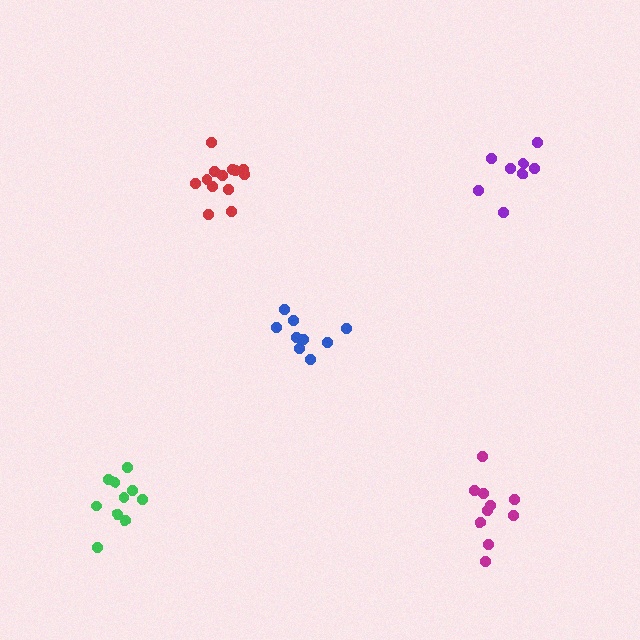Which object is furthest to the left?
The green cluster is leftmost.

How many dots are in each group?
Group 1: 8 dots, Group 2: 10 dots, Group 3: 9 dots, Group 4: 10 dots, Group 5: 13 dots (50 total).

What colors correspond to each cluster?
The clusters are colored: purple, green, blue, magenta, red.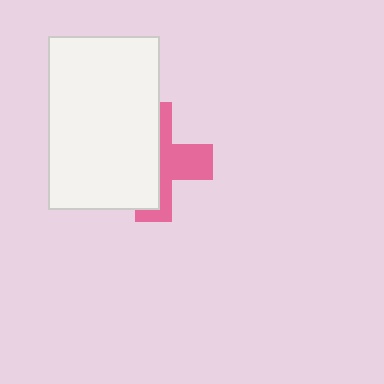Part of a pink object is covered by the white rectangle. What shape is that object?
It is a cross.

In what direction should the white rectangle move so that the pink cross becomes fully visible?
The white rectangle should move left. That is the shortest direction to clear the overlap and leave the pink cross fully visible.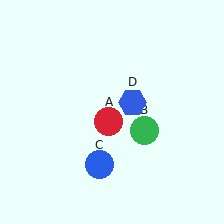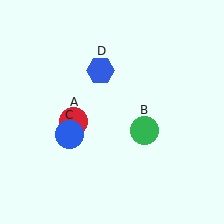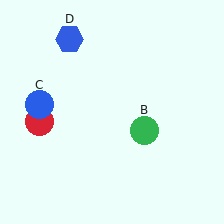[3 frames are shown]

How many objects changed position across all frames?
3 objects changed position: red circle (object A), blue circle (object C), blue hexagon (object D).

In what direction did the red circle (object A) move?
The red circle (object A) moved left.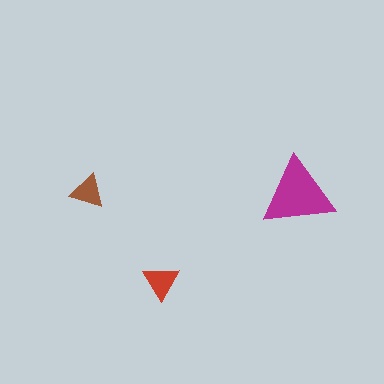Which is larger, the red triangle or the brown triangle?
The red one.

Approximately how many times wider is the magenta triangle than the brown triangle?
About 2 times wider.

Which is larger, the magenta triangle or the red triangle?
The magenta one.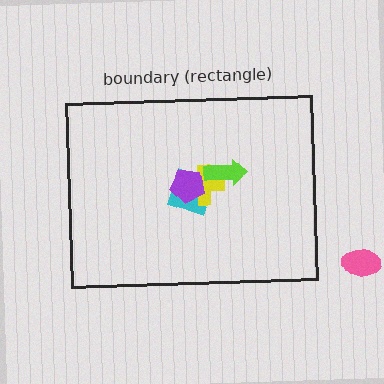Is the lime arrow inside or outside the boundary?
Inside.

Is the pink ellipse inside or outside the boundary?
Outside.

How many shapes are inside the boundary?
4 inside, 1 outside.